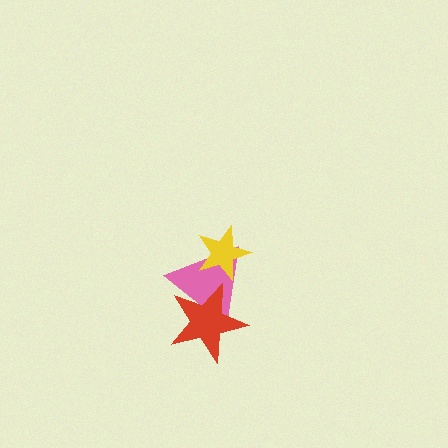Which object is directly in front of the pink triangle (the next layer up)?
The yellow star is directly in front of the pink triangle.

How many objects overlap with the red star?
1 object overlaps with the red star.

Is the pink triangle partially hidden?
Yes, it is partially covered by another shape.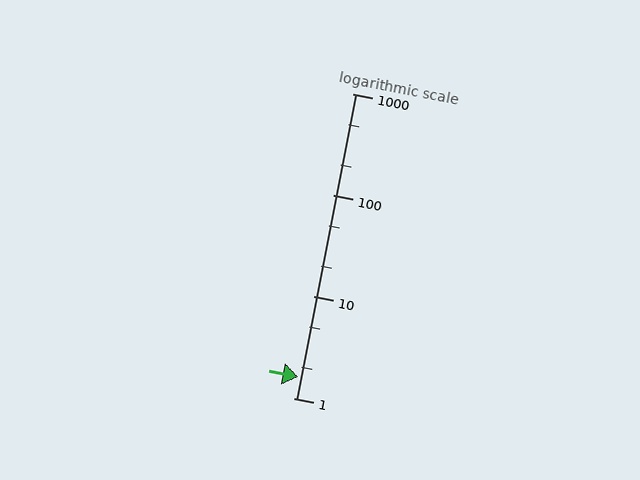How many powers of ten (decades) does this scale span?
The scale spans 3 decades, from 1 to 1000.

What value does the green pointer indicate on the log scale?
The pointer indicates approximately 1.6.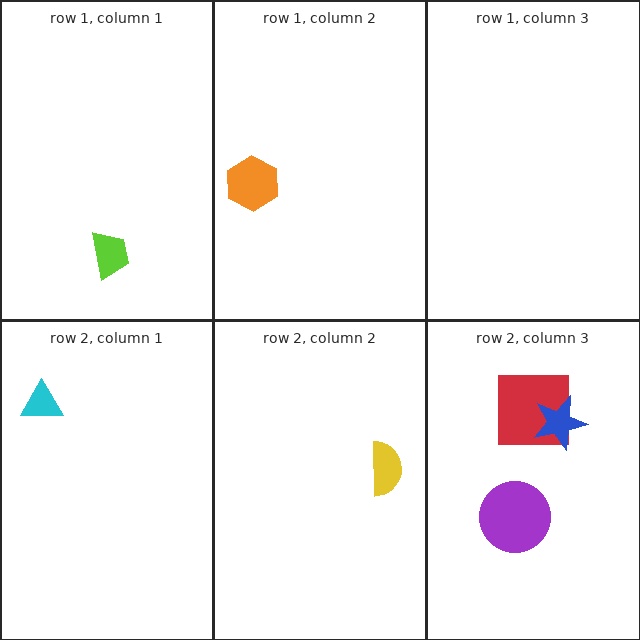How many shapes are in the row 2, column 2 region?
1.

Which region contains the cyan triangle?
The row 2, column 1 region.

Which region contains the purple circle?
The row 2, column 3 region.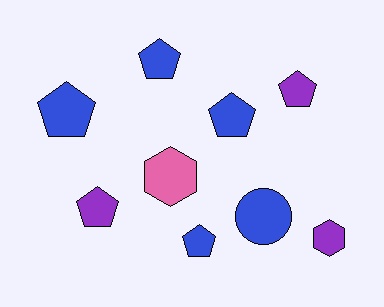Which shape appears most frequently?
Pentagon, with 6 objects.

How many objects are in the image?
There are 9 objects.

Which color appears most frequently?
Blue, with 5 objects.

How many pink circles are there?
There are no pink circles.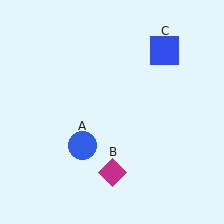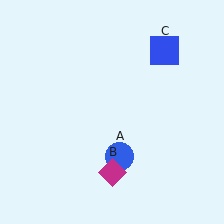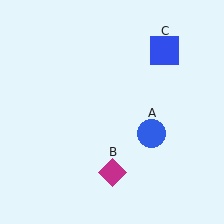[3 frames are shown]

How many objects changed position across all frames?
1 object changed position: blue circle (object A).